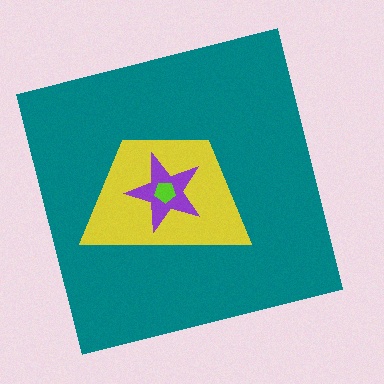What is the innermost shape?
The lime pentagon.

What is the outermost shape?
The teal square.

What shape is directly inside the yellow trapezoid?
The purple star.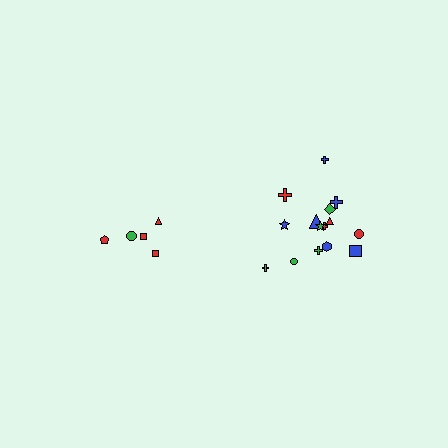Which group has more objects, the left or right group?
The right group.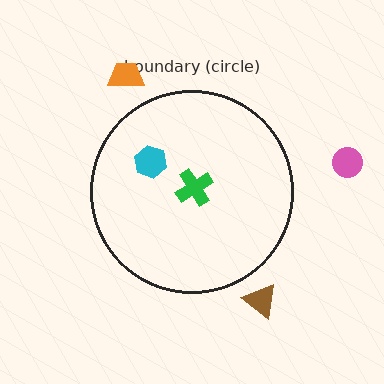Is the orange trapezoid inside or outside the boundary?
Outside.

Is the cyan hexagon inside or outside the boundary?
Inside.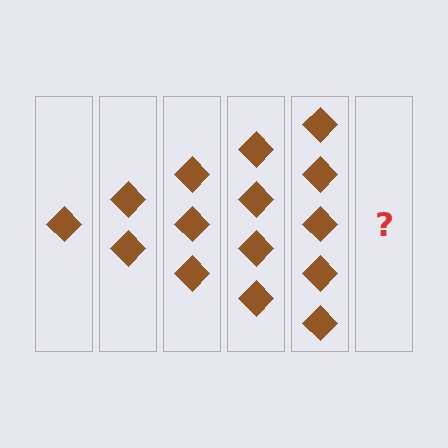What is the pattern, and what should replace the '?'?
The pattern is that each step adds one more diamond. The '?' should be 6 diamonds.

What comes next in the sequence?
The next element should be 6 diamonds.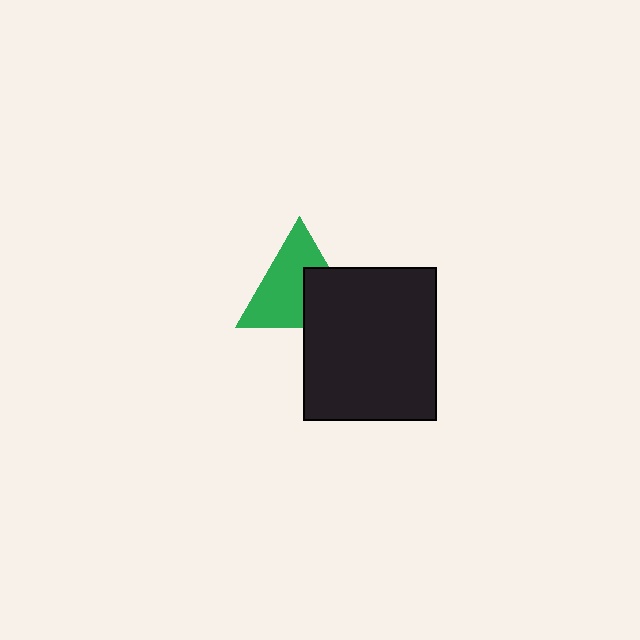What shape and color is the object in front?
The object in front is a black rectangle.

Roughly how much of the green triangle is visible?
About half of it is visible (roughly 64%).